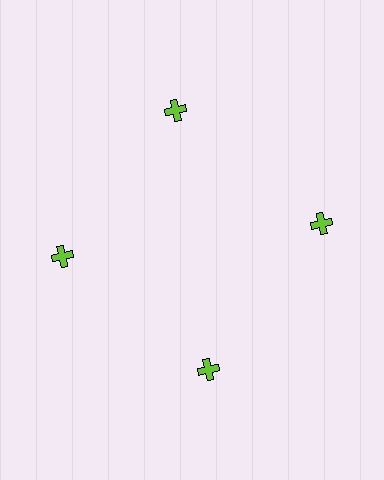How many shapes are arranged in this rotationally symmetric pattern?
There are 4 shapes, arranged in 4 groups of 1.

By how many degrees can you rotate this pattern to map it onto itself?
The pattern maps onto itself every 90 degrees of rotation.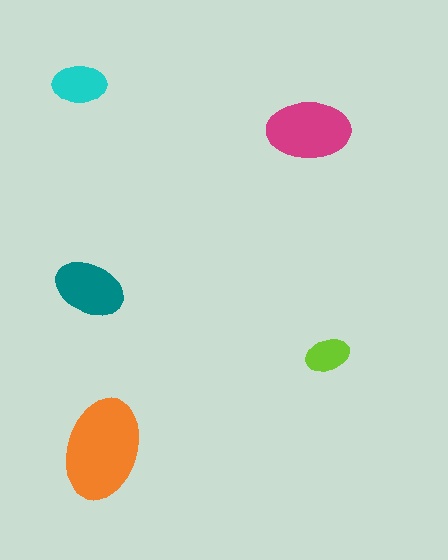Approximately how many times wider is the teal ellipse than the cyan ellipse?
About 1.5 times wider.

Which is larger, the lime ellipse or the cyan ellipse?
The cyan one.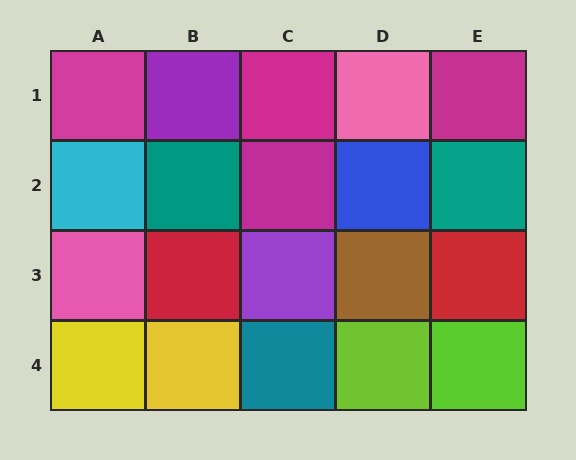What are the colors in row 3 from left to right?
Pink, red, purple, brown, red.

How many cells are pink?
2 cells are pink.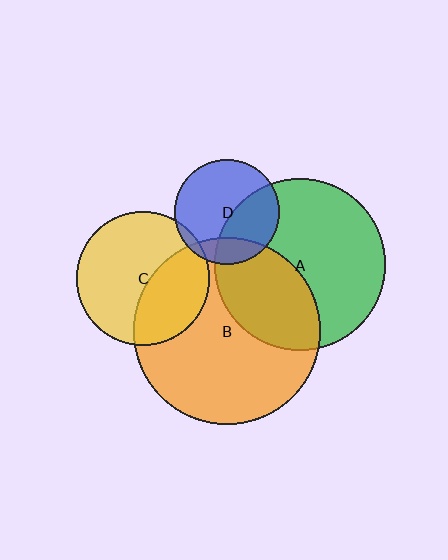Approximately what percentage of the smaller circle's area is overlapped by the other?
Approximately 15%.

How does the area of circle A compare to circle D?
Approximately 2.7 times.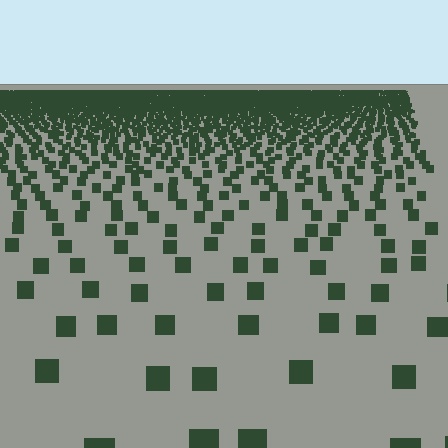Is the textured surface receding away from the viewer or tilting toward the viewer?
The surface is receding away from the viewer. Texture elements get smaller and denser toward the top.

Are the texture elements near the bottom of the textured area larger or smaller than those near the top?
Larger. Near the bottom, elements are closer to the viewer and appear at a bigger on-screen size.